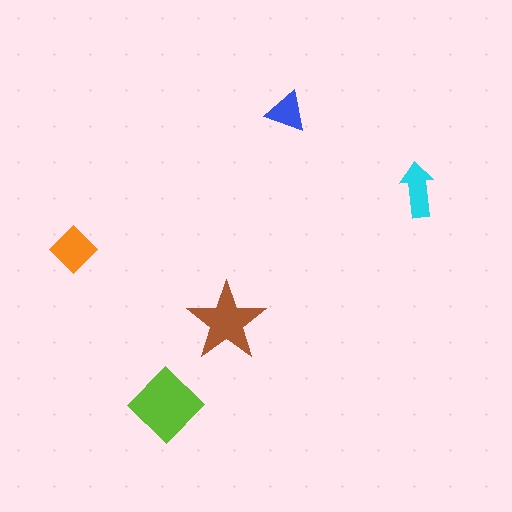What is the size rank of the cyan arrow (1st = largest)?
4th.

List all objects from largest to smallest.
The lime diamond, the brown star, the orange diamond, the cyan arrow, the blue triangle.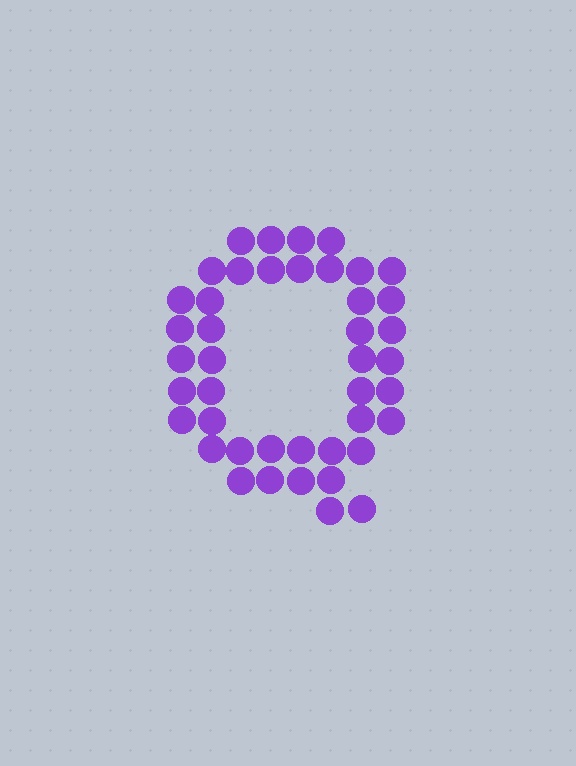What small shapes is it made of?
It is made of small circles.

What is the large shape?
The large shape is the letter Q.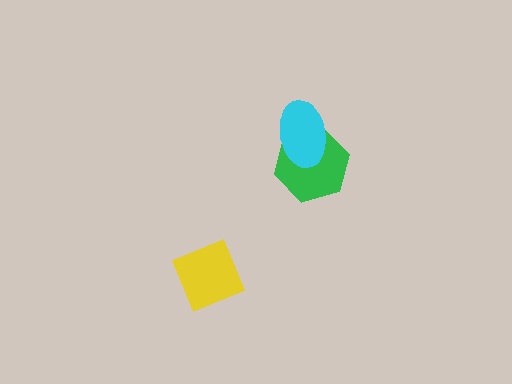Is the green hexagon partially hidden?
Yes, it is partially covered by another shape.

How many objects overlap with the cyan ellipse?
1 object overlaps with the cyan ellipse.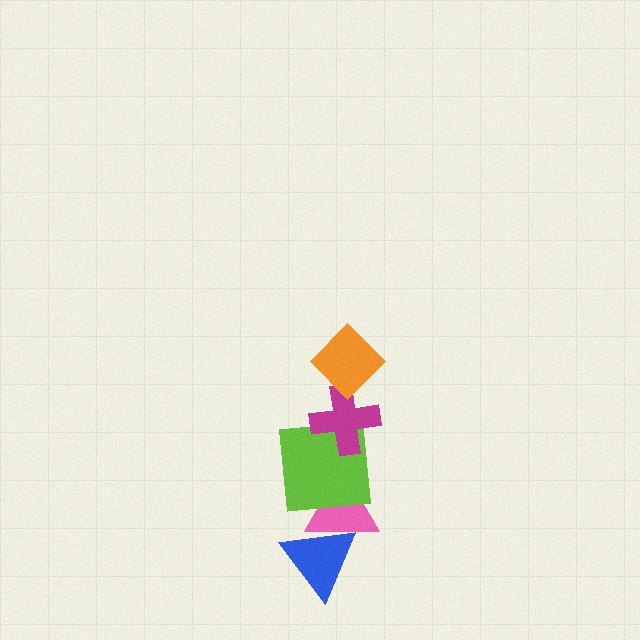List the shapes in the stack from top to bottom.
From top to bottom: the orange diamond, the magenta cross, the lime square, the pink triangle, the blue triangle.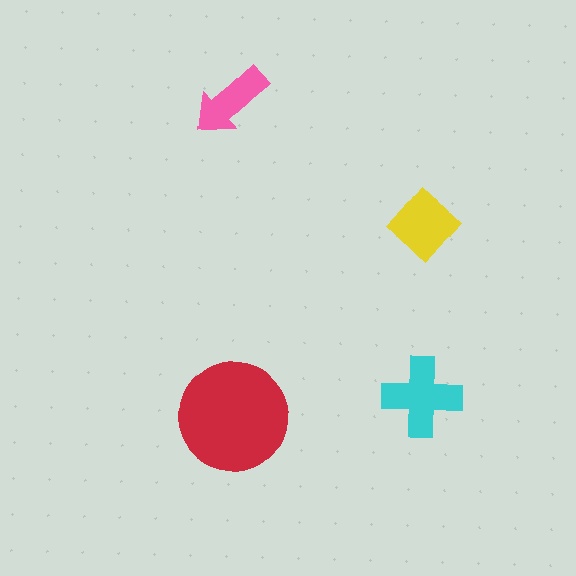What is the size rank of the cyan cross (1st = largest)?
2nd.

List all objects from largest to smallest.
The red circle, the cyan cross, the yellow diamond, the pink arrow.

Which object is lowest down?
The red circle is bottommost.